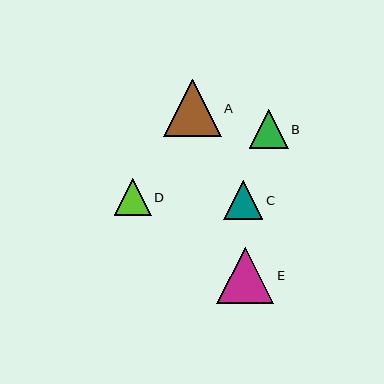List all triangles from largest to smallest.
From largest to smallest: A, E, C, B, D.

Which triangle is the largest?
Triangle A is the largest with a size of approximately 57 pixels.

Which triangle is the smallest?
Triangle D is the smallest with a size of approximately 37 pixels.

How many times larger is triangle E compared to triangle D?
Triangle E is approximately 1.5 times the size of triangle D.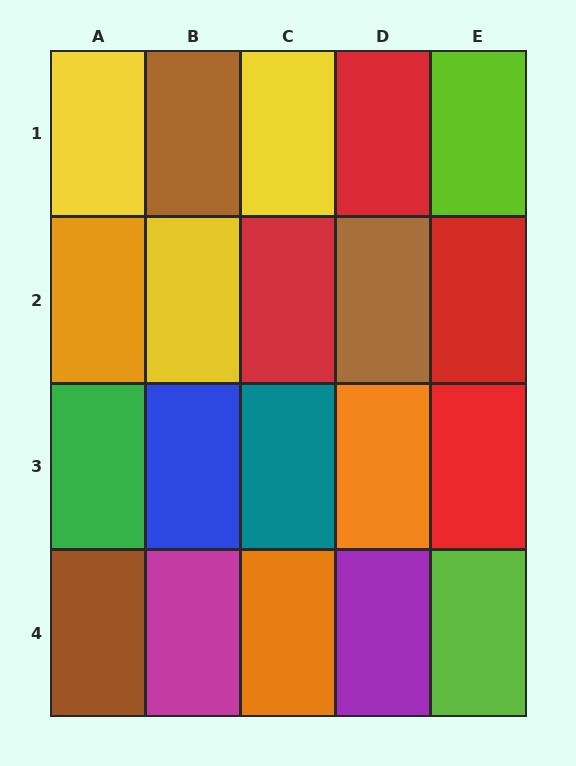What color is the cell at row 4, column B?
Magenta.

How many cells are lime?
2 cells are lime.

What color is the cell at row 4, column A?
Brown.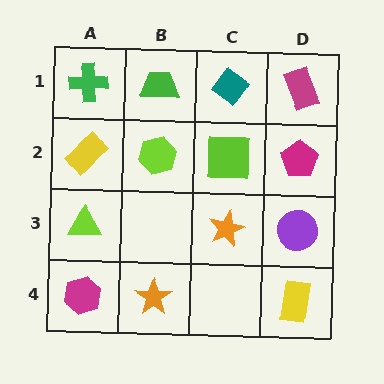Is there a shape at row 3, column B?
No, that cell is empty.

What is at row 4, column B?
An orange star.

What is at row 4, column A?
A magenta hexagon.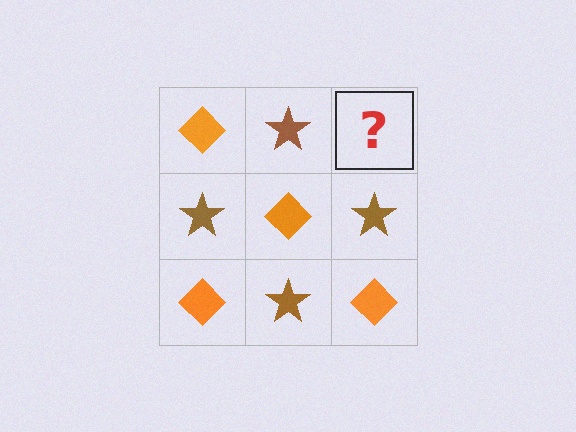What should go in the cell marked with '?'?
The missing cell should contain an orange diamond.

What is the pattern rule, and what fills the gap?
The rule is that it alternates orange diamond and brown star in a checkerboard pattern. The gap should be filled with an orange diamond.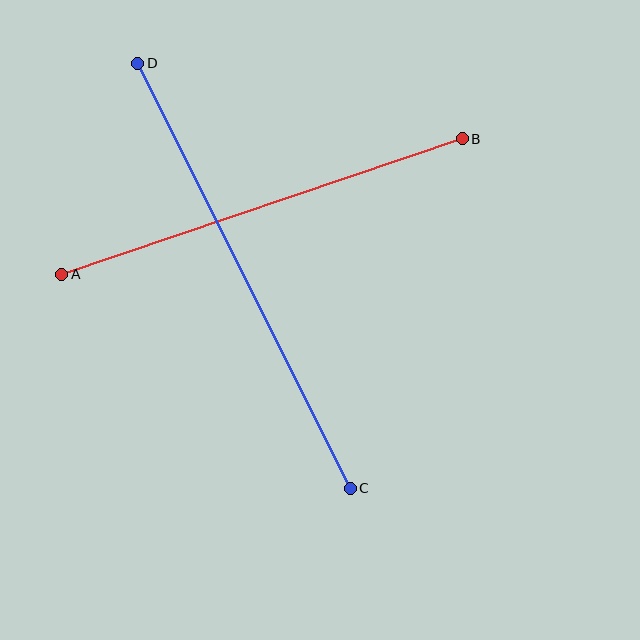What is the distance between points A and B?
The distance is approximately 423 pixels.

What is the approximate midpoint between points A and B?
The midpoint is at approximately (262, 206) pixels.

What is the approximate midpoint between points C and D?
The midpoint is at approximately (244, 276) pixels.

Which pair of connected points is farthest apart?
Points C and D are farthest apart.